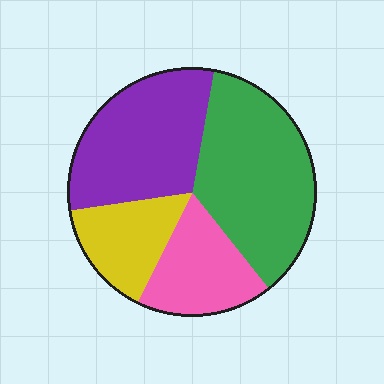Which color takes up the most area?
Green, at roughly 35%.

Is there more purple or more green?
Green.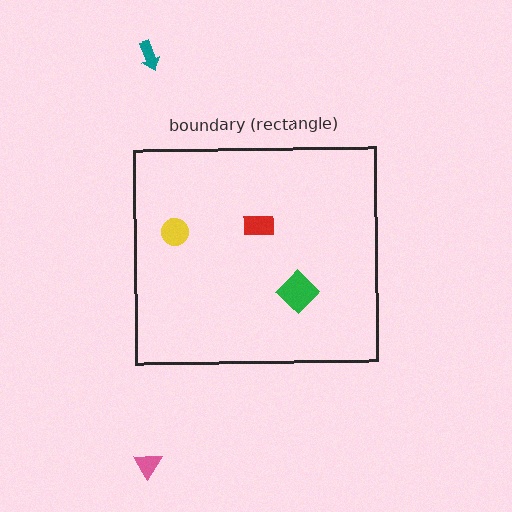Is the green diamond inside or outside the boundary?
Inside.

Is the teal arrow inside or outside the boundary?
Outside.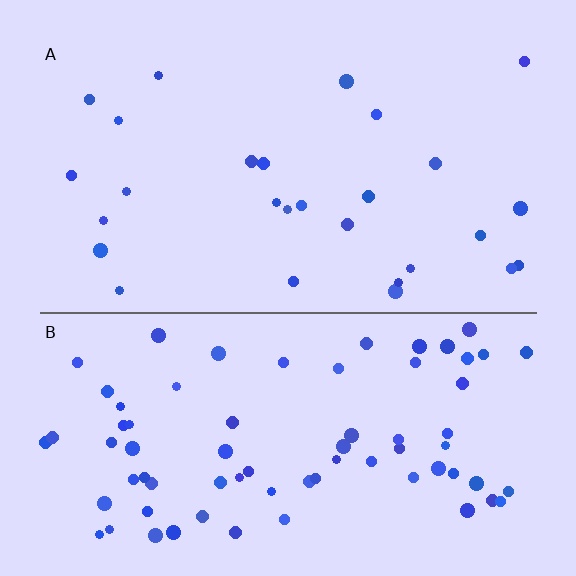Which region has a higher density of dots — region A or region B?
B (the bottom).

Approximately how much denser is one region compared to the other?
Approximately 2.7× — region B over region A.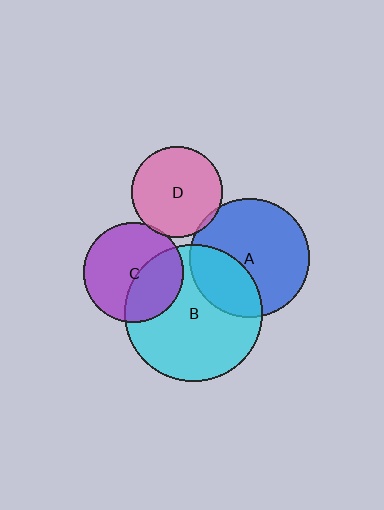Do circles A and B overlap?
Yes.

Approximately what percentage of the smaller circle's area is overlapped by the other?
Approximately 30%.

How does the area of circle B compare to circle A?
Approximately 1.3 times.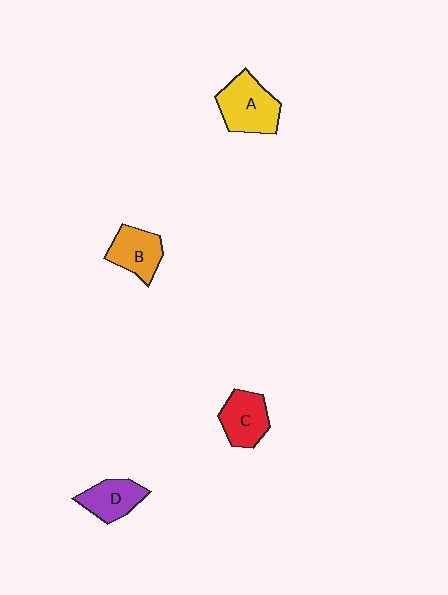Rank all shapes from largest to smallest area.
From largest to smallest: A (yellow), C (red), B (orange), D (purple).